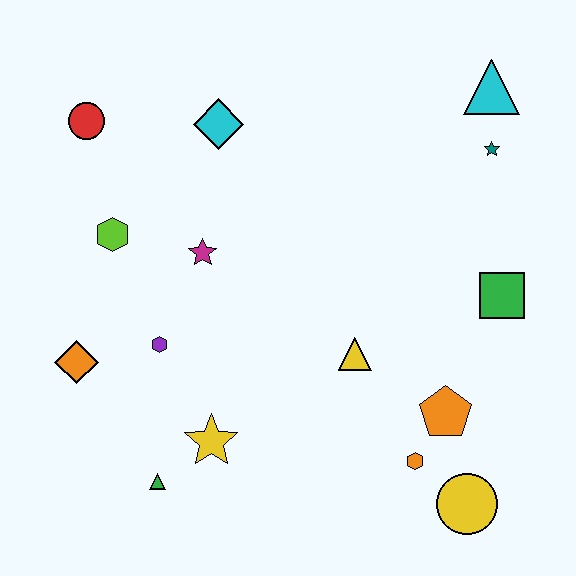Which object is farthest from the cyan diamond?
The yellow circle is farthest from the cyan diamond.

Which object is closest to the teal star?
The cyan triangle is closest to the teal star.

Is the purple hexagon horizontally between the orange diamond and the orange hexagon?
Yes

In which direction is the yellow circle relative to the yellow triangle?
The yellow circle is below the yellow triangle.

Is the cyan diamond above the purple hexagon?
Yes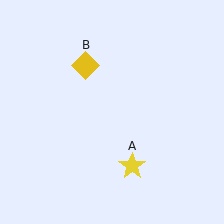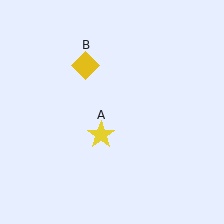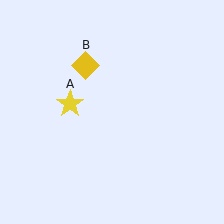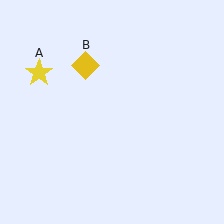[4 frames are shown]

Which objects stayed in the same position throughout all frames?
Yellow diamond (object B) remained stationary.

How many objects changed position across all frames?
1 object changed position: yellow star (object A).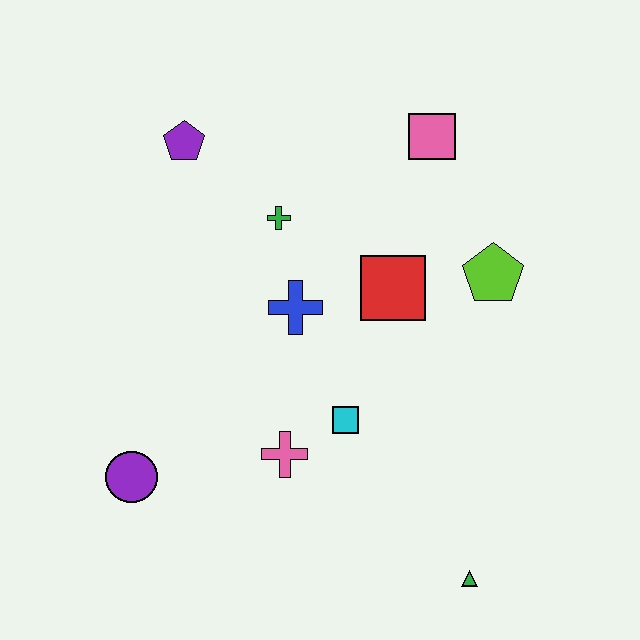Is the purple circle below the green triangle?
No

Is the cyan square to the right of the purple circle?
Yes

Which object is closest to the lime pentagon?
The red square is closest to the lime pentagon.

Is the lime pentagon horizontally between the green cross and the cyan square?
No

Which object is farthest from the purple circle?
The pink square is farthest from the purple circle.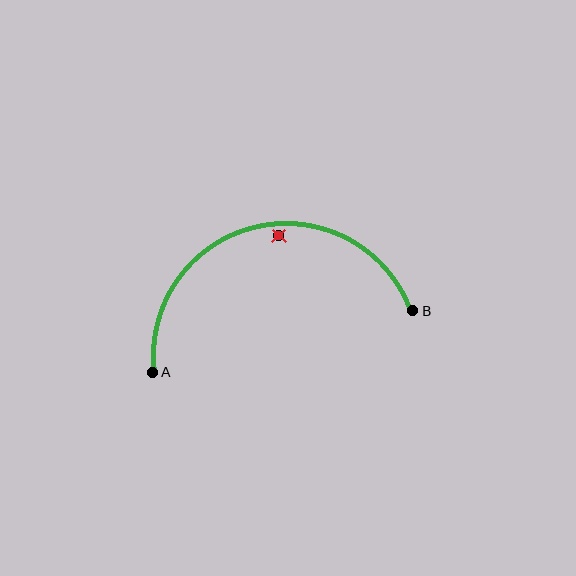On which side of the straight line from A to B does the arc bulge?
The arc bulges above the straight line connecting A and B.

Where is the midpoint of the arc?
The arc midpoint is the point on the curve farthest from the straight line joining A and B. It sits above that line.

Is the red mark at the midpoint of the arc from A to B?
No — the red mark does not lie on the arc at all. It sits slightly inside the curve.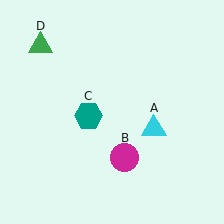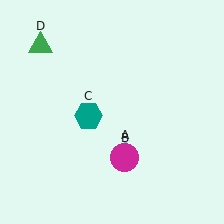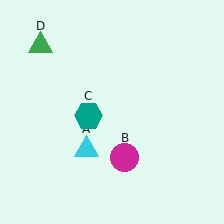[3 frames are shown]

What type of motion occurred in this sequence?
The cyan triangle (object A) rotated clockwise around the center of the scene.